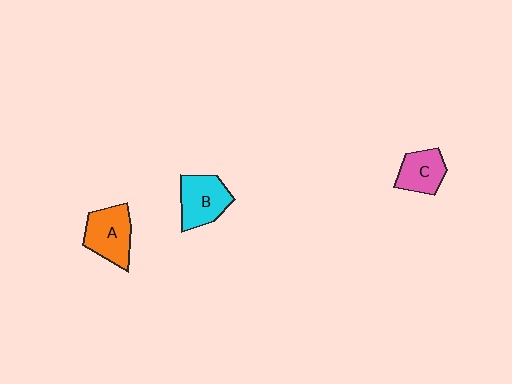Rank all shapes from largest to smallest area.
From largest to smallest: A (orange), B (cyan), C (pink).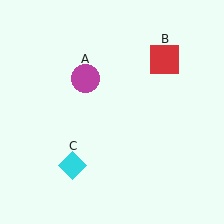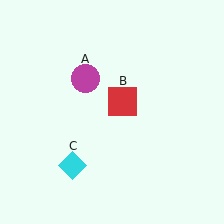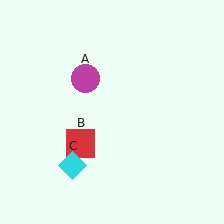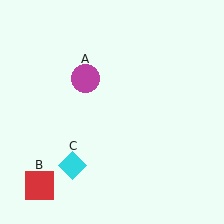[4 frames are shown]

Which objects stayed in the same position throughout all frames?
Magenta circle (object A) and cyan diamond (object C) remained stationary.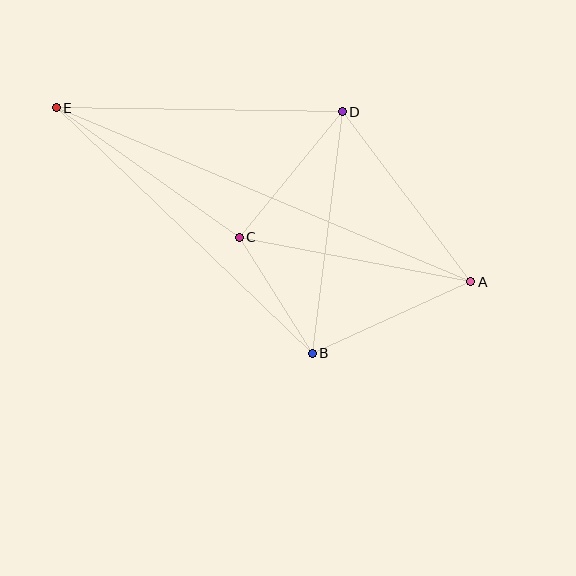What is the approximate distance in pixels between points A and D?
The distance between A and D is approximately 213 pixels.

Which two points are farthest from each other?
Points A and E are farthest from each other.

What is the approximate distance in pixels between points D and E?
The distance between D and E is approximately 286 pixels.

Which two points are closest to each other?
Points B and C are closest to each other.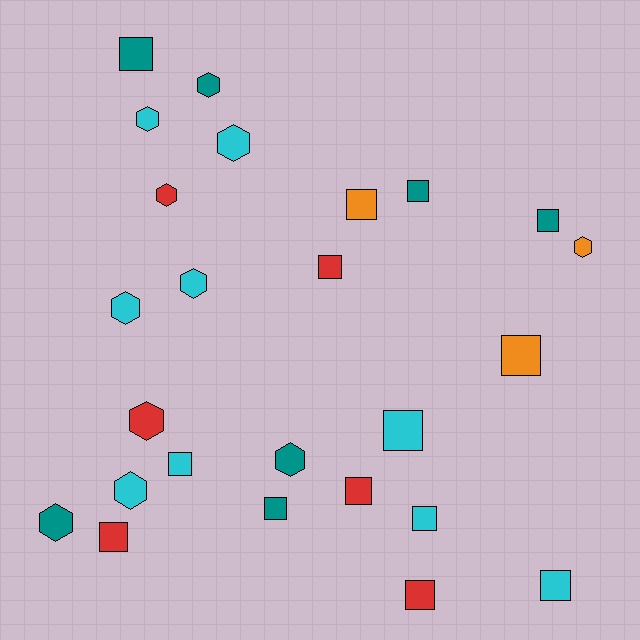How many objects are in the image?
There are 25 objects.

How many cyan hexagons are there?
There are 5 cyan hexagons.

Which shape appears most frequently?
Square, with 14 objects.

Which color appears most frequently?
Cyan, with 9 objects.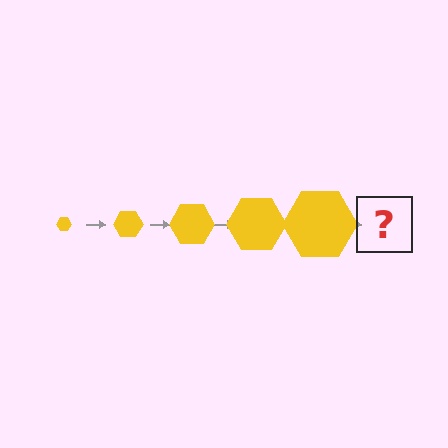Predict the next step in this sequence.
The next step is a yellow hexagon, larger than the previous one.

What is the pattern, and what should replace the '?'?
The pattern is that the hexagon gets progressively larger each step. The '?' should be a yellow hexagon, larger than the previous one.